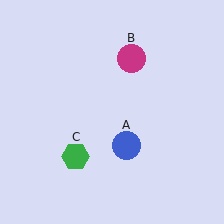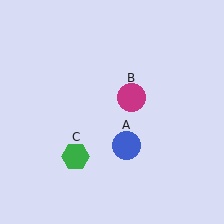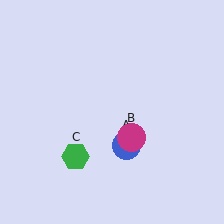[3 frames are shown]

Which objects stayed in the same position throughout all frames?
Blue circle (object A) and green hexagon (object C) remained stationary.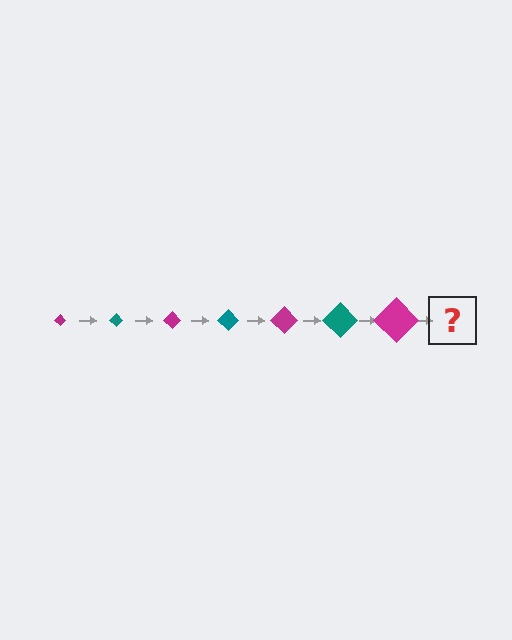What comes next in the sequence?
The next element should be a teal diamond, larger than the previous one.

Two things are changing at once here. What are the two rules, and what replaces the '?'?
The two rules are that the diamond grows larger each step and the color cycles through magenta and teal. The '?' should be a teal diamond, larger than the previous one.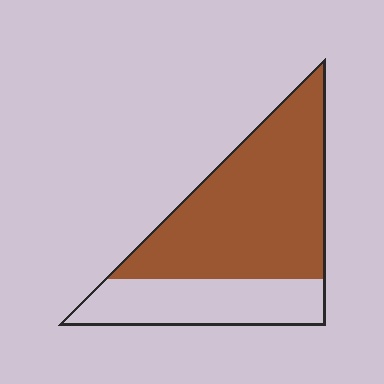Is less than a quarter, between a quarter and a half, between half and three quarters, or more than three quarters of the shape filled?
Between half and three quarters.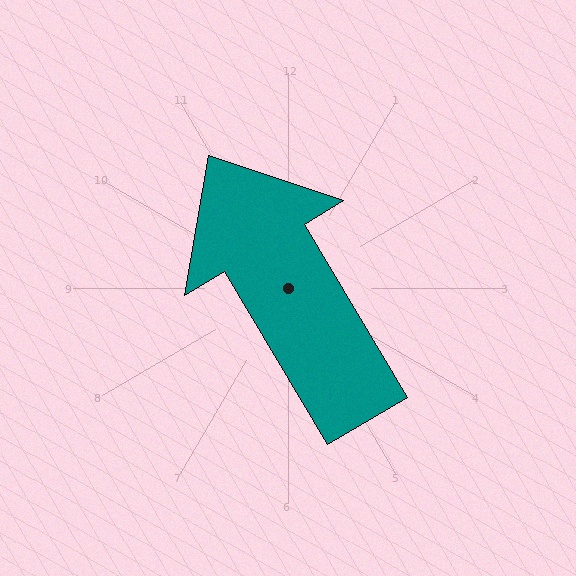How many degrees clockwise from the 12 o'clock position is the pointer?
Approximately 329 degrees.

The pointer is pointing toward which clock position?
Roughly 11 o'clock.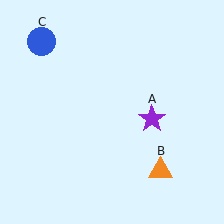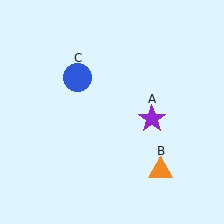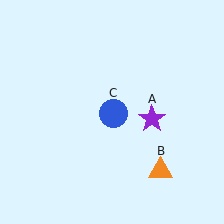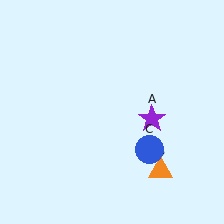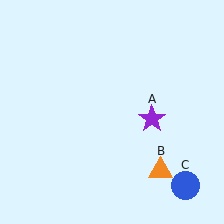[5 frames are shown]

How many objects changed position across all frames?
1 object changed position: blue circle (object C).